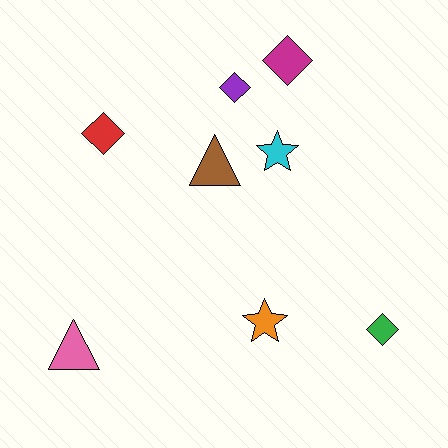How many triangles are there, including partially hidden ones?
There are 2 triangles.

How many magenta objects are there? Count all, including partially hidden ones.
There is 1 magenta object.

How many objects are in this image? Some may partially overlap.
There are 8 objects.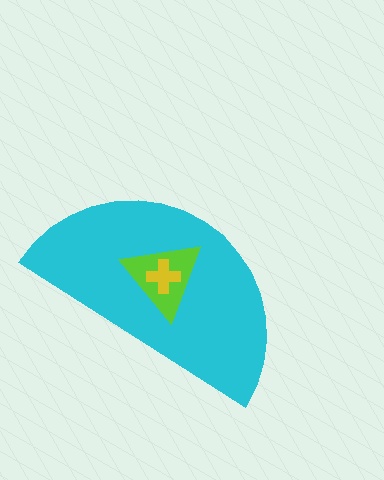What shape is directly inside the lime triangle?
The yellow cross.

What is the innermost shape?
The yellow cross.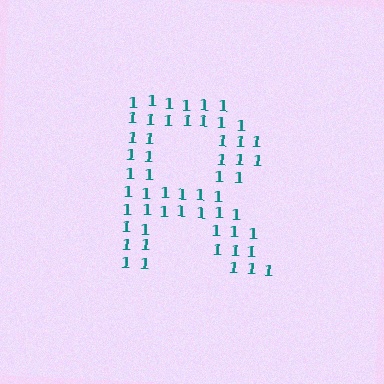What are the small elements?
The small elements are digit 1's.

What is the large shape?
The large shape is the letter R.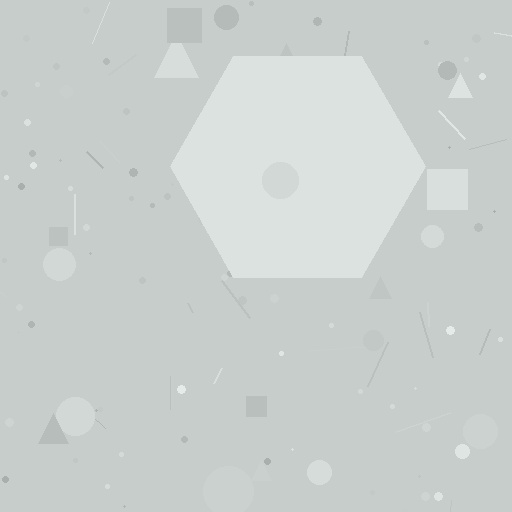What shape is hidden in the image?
A hexagon is hidden in the image.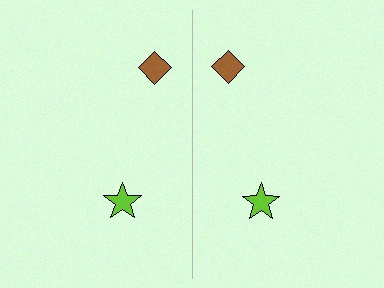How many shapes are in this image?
There are 4 shapes in this image.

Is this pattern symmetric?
Yes, this pattern has bilateral (reflection) symmetry.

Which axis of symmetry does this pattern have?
The pattern has a vertical axis of symmetry running through the center of the image.